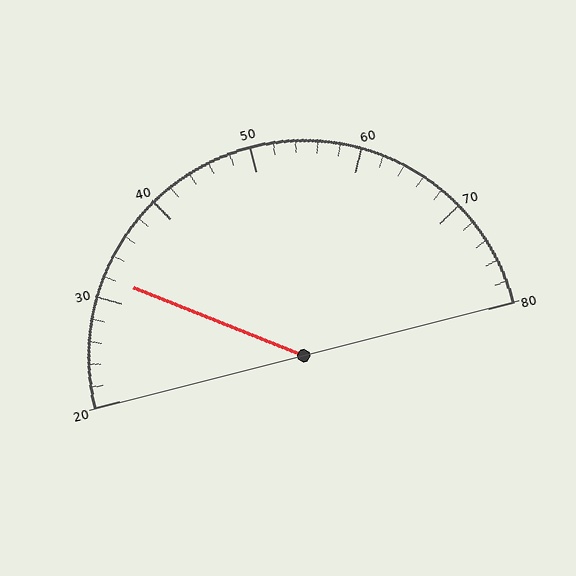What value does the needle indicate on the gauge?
The needle indicates approximately 32.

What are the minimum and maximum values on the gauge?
The gauge ranges from 20 to 80.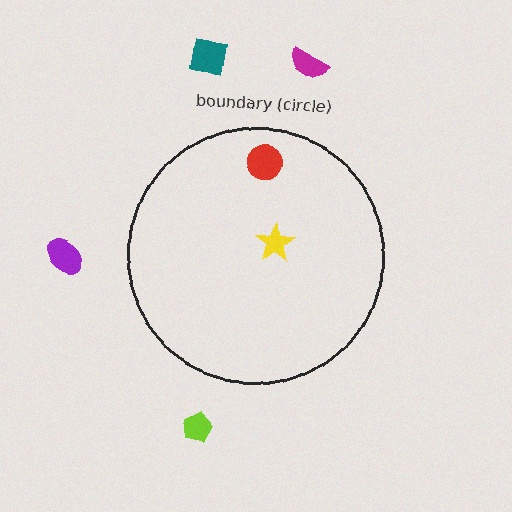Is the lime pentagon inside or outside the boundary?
Outside.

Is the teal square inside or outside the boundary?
Outside.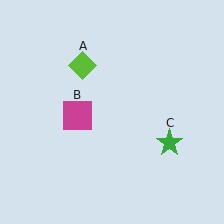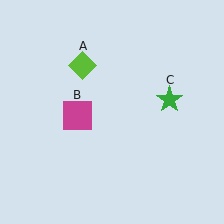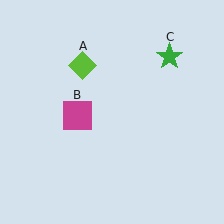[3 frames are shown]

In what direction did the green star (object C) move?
The green star (object C) moved up.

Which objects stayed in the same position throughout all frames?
Lime diamond (object A) and magenta square (object B) remained stationary.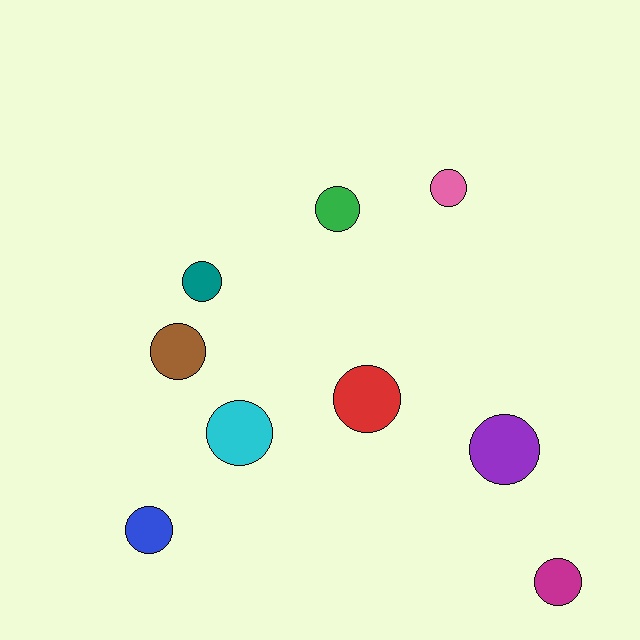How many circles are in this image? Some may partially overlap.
There are 9 circles.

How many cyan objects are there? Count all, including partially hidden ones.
There is 1 cyan object.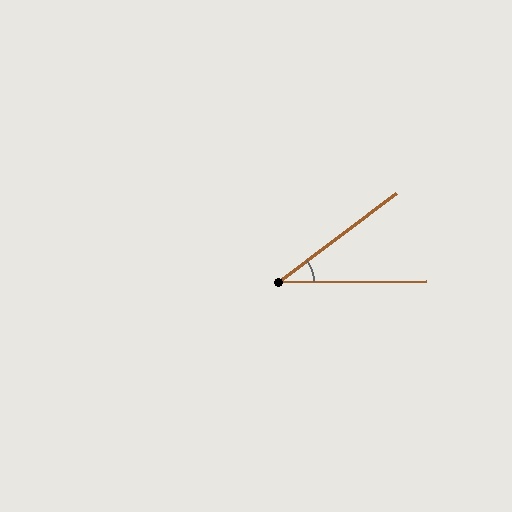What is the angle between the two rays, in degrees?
Approximately 37 degrees.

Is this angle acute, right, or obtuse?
It is acute.